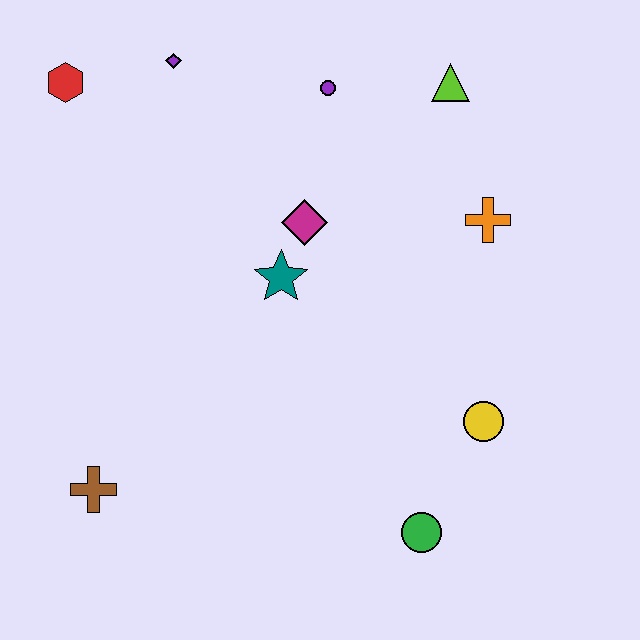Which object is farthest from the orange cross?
The brown cross is farthest from the orange cross.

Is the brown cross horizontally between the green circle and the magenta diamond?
No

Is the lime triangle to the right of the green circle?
Yes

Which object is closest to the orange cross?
The lime triangle is closest to the orange cross.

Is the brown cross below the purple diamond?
Yes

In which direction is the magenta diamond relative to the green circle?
The magenta diamond is above the green circle.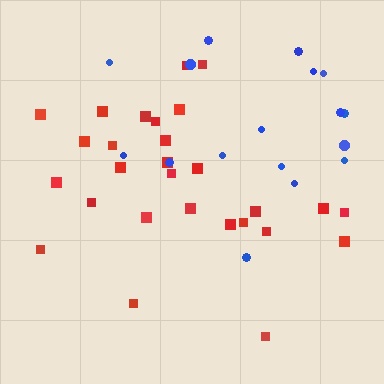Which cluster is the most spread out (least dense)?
Blue.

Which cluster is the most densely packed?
Red.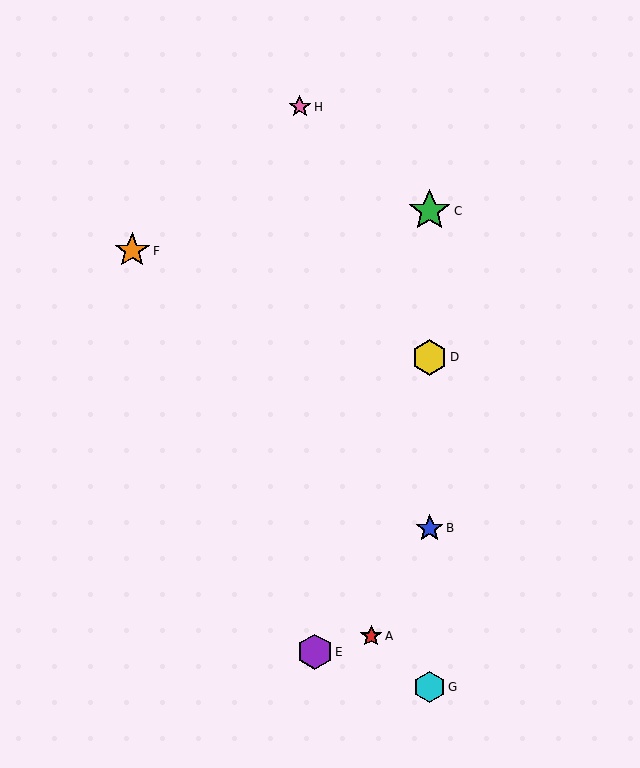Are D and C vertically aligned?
Yes, both are at x≈430.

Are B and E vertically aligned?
No, B is at x≈430 and E is at x≈315.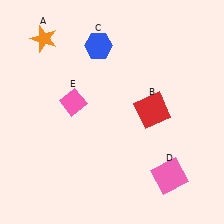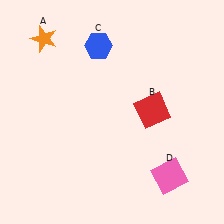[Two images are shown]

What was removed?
The pink diamond (E) was removed in Image 2.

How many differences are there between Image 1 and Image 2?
There is 1 difference between the two images.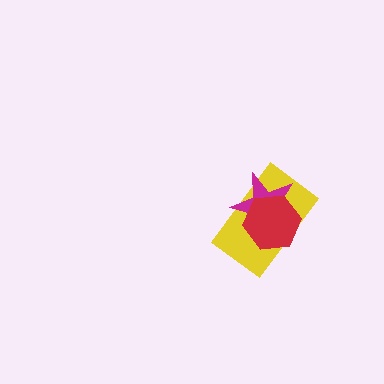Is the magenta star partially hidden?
Yes, it is partially covered by another shape.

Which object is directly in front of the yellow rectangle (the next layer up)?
The magenta star is directly in front of the yellow rectangle.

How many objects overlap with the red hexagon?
2 objects overlap with the red hexagon.